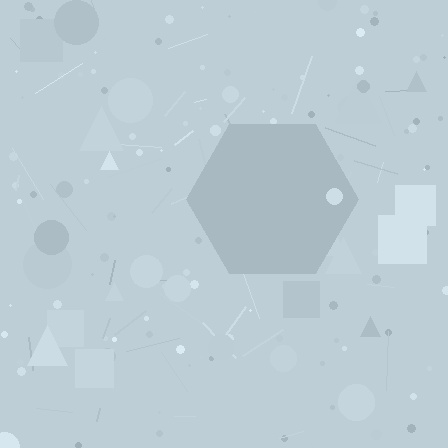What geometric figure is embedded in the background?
A hexagon is embedded in the background.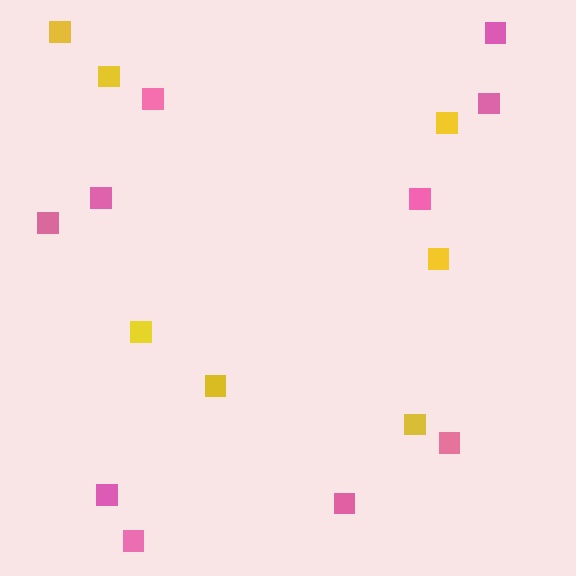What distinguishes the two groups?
There are 2 groups: one group of yellow squares (7) and one group of pink squares (10).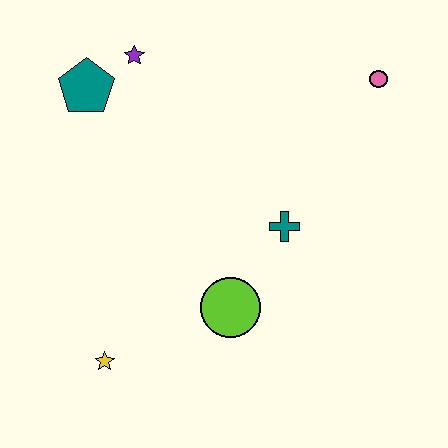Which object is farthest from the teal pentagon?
The pink circle is farthest from the teal pentagon.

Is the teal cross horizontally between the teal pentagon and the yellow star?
No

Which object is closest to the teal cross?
The lime circle is closest to the teal cross.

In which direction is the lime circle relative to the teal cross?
The lime circle is below the teal cross.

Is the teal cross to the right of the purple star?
Yes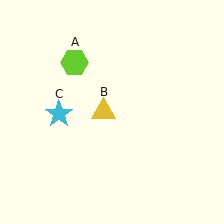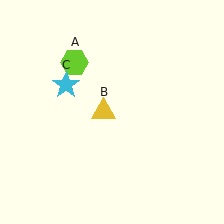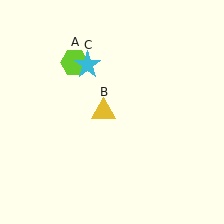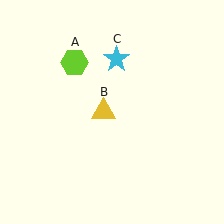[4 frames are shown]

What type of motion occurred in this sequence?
The cyan star (object C) rotated clockwise around the center of the scene.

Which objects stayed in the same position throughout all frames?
Lime hexagon (object A) and yellow triangle (object B) remained stationary.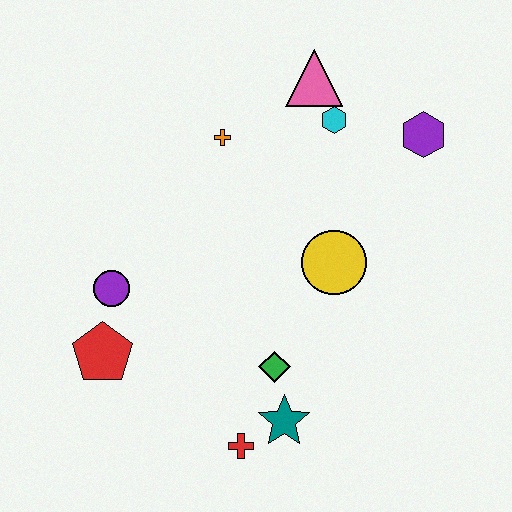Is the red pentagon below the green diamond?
No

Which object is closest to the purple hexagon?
The cyan hexagon is closest to the purple hexagon.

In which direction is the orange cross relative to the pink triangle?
The orange cross is to the left of the pink triangle.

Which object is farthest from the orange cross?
The red cross is farthest from the orange cross.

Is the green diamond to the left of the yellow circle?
Yes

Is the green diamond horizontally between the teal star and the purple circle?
Yes